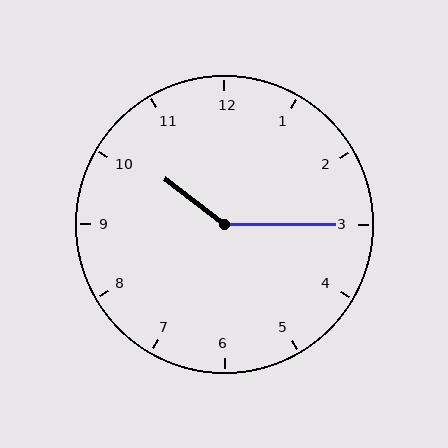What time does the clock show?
10:15.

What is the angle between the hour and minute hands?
Approximately 142 degrees.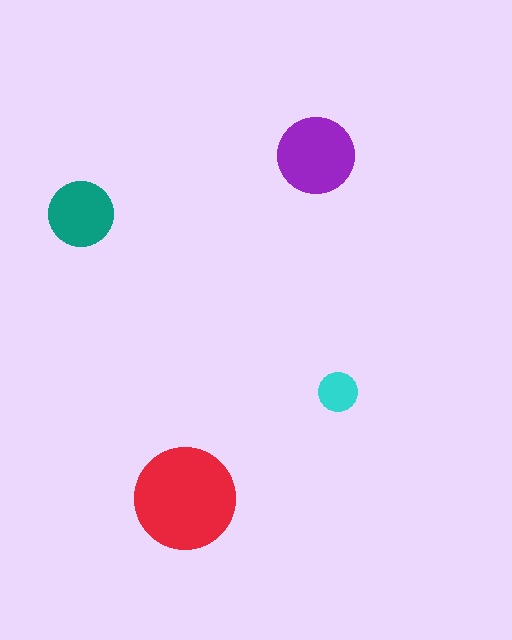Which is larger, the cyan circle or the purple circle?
The purple one.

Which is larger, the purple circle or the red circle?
The red one.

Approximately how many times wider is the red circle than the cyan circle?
About 2.5 times wider.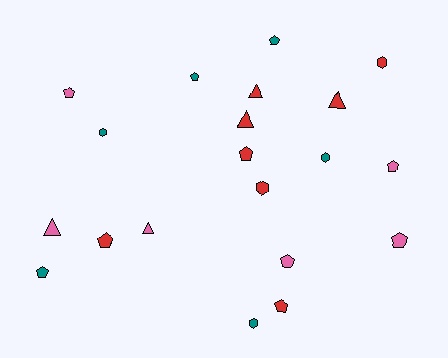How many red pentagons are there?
There are 3 red pentagons.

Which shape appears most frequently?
Pentagon, with 10 objects.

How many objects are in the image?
There are 20 objects.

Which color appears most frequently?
Red, with 8 objects.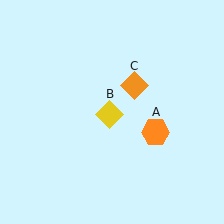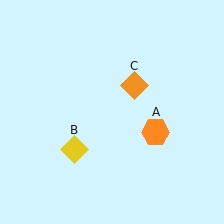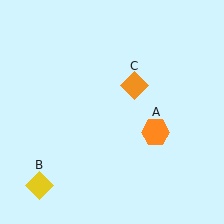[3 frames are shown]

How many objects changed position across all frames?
1 object changed position: yellow diamond (object B).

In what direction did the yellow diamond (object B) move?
The yellow diamond (object B) moved down and to the left.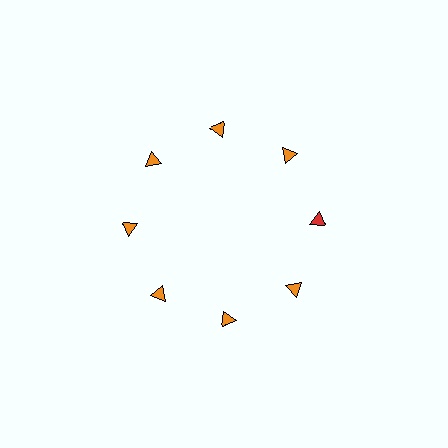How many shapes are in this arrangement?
There are 8 shapes arranged in a ring pattern.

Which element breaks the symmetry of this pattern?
The red triangle at roughly the 3 o'clock position breaks the symmetry. All other shapes are orange triangles.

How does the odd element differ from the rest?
It has a different color: red instead of orange.